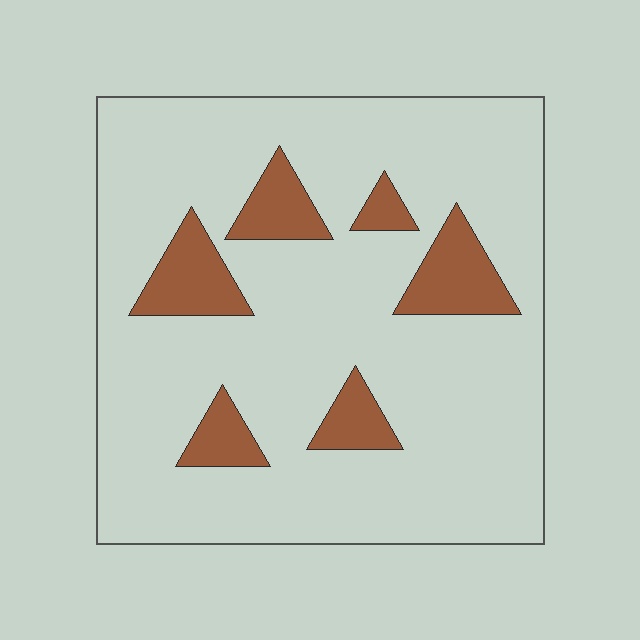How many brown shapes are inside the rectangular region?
6.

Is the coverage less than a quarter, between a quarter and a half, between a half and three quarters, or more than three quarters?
Less than a quarter.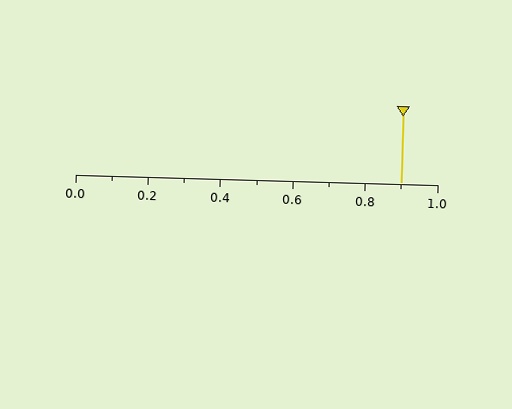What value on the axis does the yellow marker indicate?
The marker indicates approximately 0.9.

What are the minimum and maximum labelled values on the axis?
The axis runs from 0.0 to 1.0.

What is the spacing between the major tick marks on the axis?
The major ticks are spaced 0.2 apart.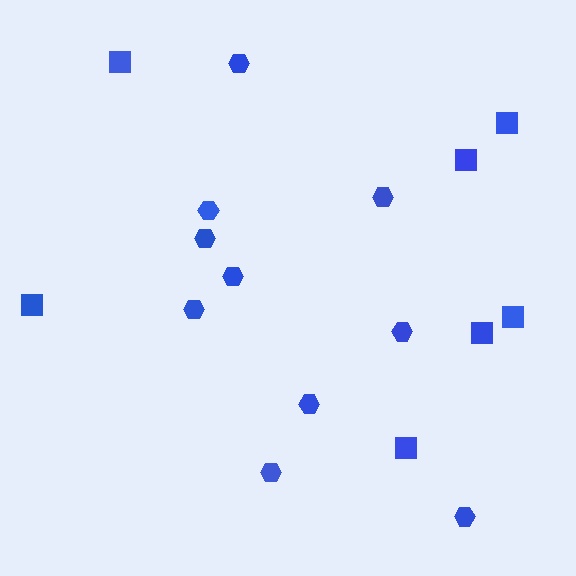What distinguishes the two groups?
There are 2 groups: one group of squares (7) and one group of hexagons (10).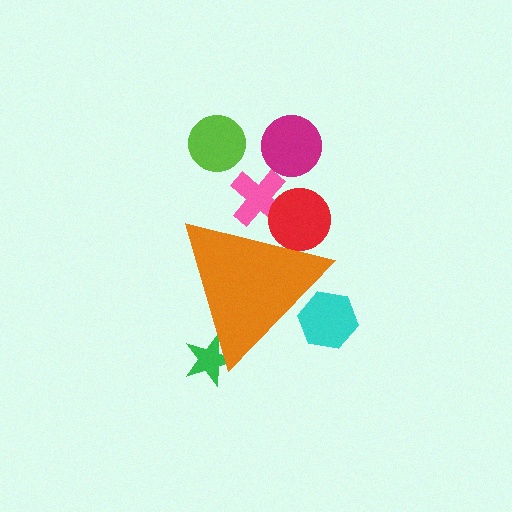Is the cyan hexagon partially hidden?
Yes, the cyan hexagon is partially hidden behind the orange triangle.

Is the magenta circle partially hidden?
No, the magenta circle is fully visible.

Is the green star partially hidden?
Yes, the green star is partially hidden behind the orange triangle.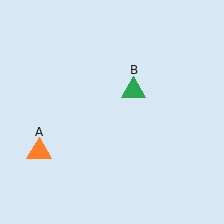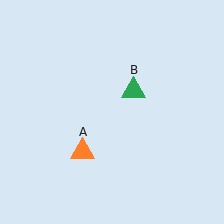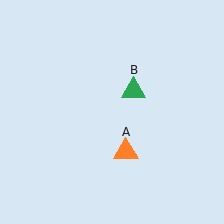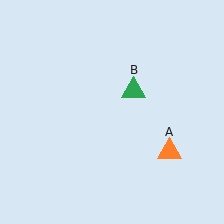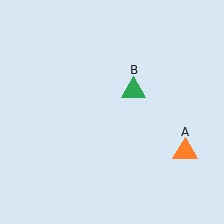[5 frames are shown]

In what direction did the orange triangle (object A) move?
The orange triangle (object A) moved right.